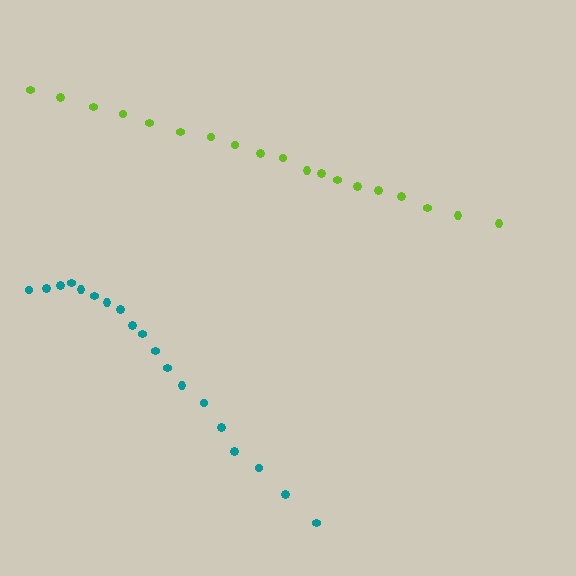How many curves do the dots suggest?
There are 2 distinct paths.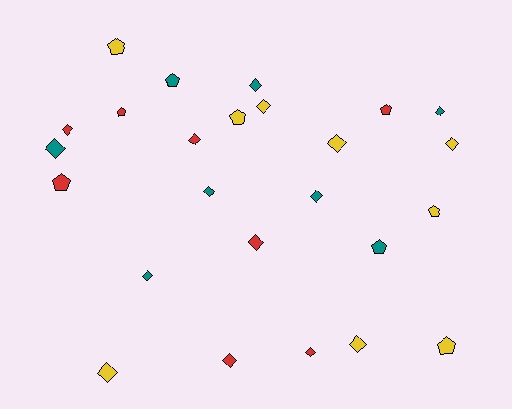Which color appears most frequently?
Yellow, with 9 objects.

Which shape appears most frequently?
Diamond, with 16 objects.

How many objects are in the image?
There are 25 objects.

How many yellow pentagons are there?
There are 4 yellow pentagons.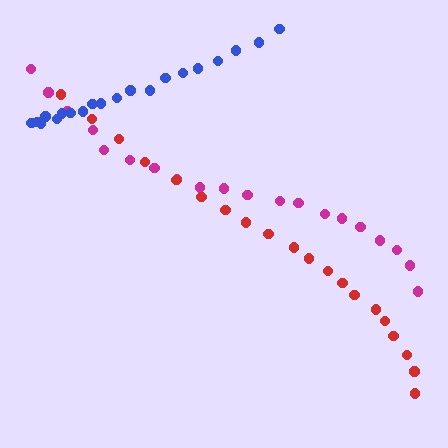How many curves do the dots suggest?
There are 3 distinct paths.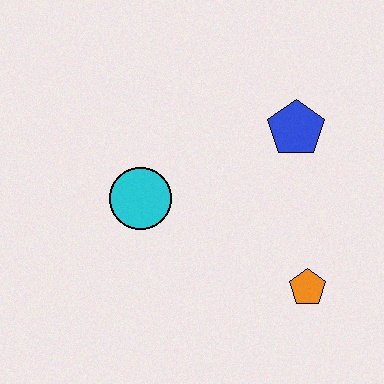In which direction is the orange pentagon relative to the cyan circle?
The orange pentagon is to the right of the cyan circle.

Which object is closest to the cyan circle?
The blue pentagon is closest to the cyan circle.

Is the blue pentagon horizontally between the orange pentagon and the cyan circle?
Yes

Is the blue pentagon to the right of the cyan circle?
Yes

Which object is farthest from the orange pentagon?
The cyan circle is farthest from the orange pentagon.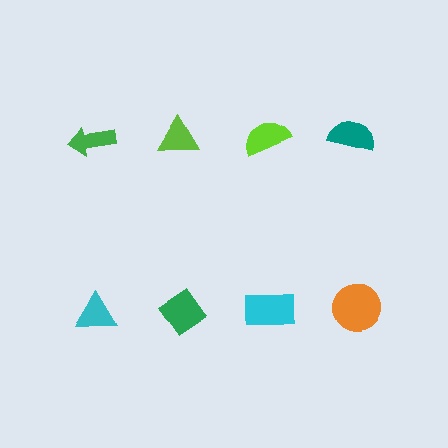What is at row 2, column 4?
An orange circle.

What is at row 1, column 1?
A green arrow.